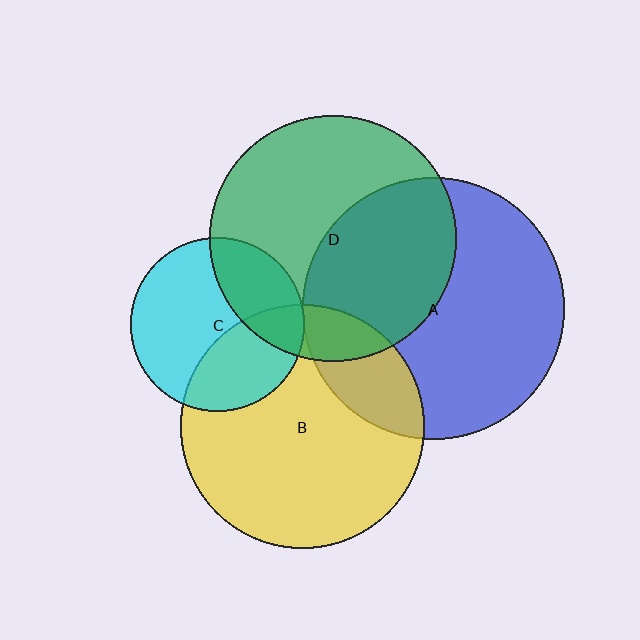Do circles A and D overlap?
Yes.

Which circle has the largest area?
Circle A (blue).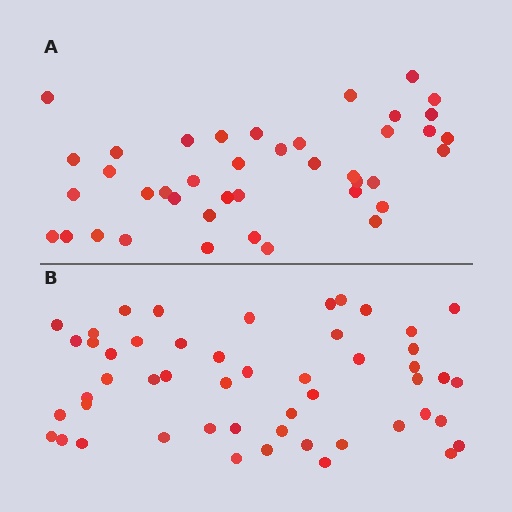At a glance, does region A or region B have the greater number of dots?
Region B (the bottom region) has more dots.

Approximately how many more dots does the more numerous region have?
Region B has roughly 10 or so more dots than region A.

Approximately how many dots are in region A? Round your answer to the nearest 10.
About 40 dots. (The exact count is 41, which rounds to 40.)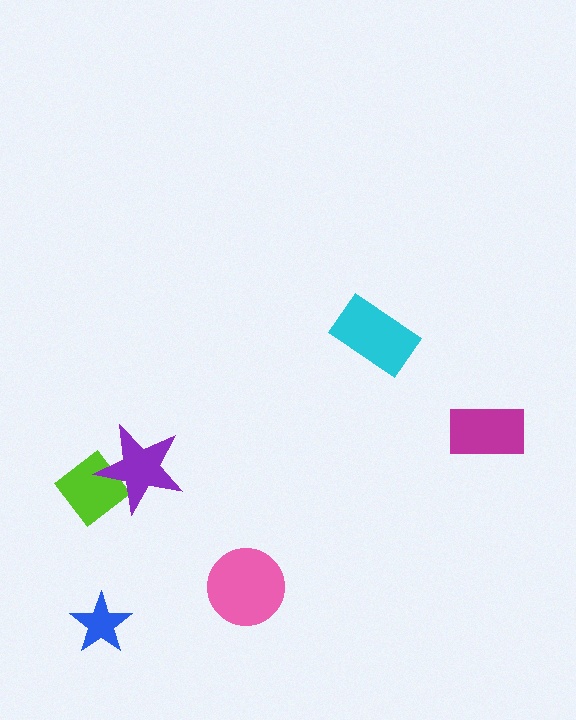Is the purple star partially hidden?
No, no other shape covers it.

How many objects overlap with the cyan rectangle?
0 objects overlap with the cyan rectangle.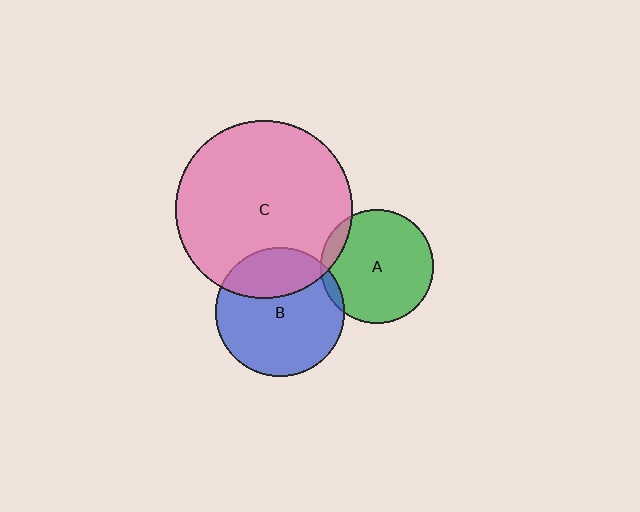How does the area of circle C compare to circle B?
Approximately 1.9 times.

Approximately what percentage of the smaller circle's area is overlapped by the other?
Approximately 10%.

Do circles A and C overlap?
Yes.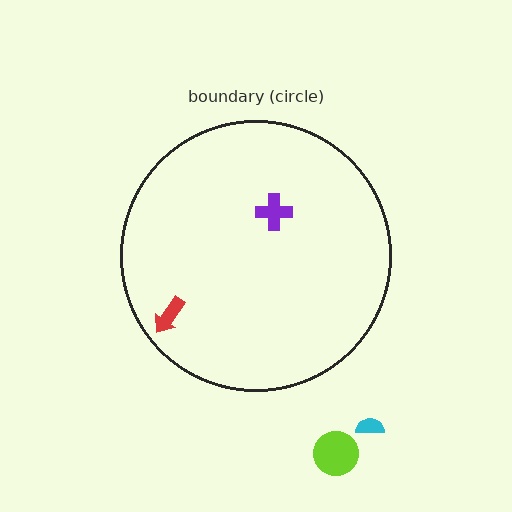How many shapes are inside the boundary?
2 inside, 2 outside.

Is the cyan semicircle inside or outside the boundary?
Outside.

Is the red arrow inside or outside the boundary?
Inside.